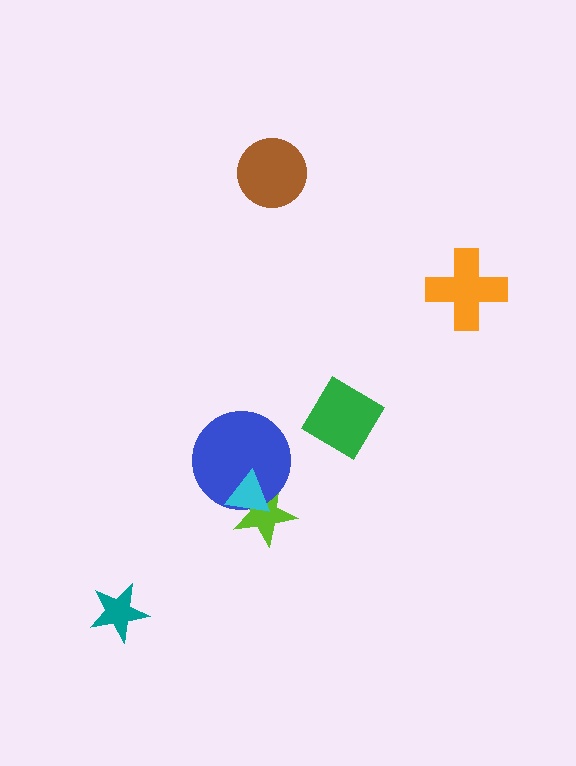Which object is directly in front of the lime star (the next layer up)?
The blue circle is directly in front of the lime star.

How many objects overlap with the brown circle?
0 objects overlap with the brown circle.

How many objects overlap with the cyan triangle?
2 objects overlap with the cyan triangle.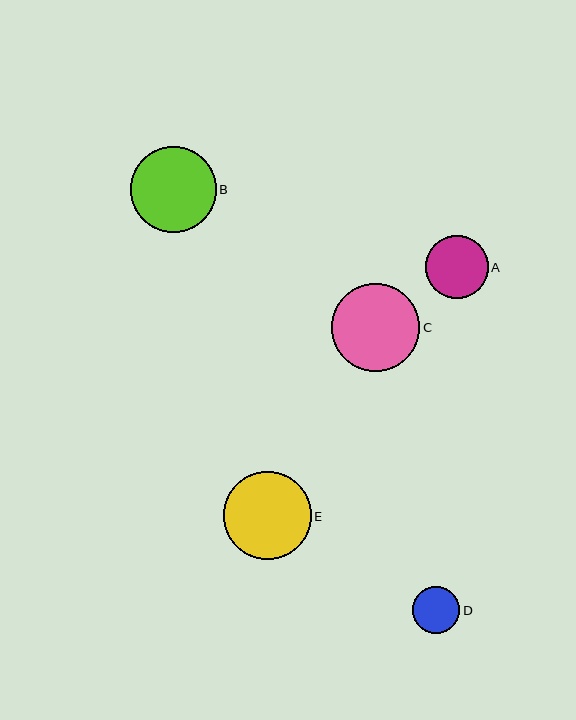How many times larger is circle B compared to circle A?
Circle B is approximately 1.4 times the size of circle A.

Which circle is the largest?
Circle C is the largest with a size of approximately 88 pixels.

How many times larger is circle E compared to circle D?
Circle E is approximately 1.9 times the size of circle D.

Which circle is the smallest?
Circle D is the smallest with a size of approximately 47 pixels.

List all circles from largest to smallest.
From largest to smallest: C, E, B, A, D.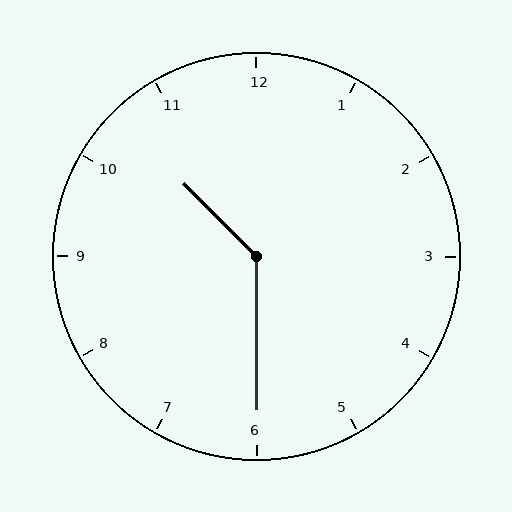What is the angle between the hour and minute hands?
Approximately 135 degrees.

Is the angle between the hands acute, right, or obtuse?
It is obtuse.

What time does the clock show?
10:30.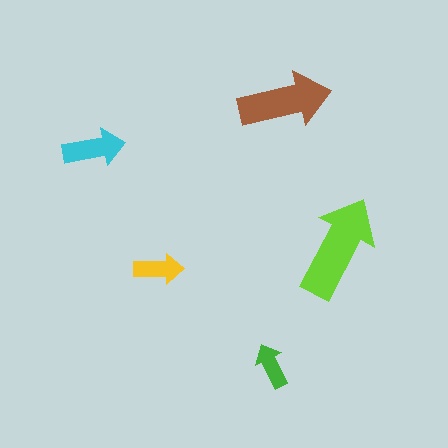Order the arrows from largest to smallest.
the lime one, the brown one, the cyan one, the yellow one, the green one.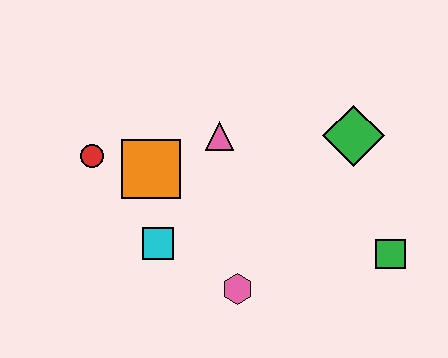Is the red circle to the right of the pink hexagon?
No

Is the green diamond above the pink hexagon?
Yes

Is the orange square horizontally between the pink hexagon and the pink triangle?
No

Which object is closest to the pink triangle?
The orange square is closest to the pink triangle.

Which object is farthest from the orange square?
The green square is farthest from the orange square.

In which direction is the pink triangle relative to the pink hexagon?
The pink triangle is above the pink hexagon.